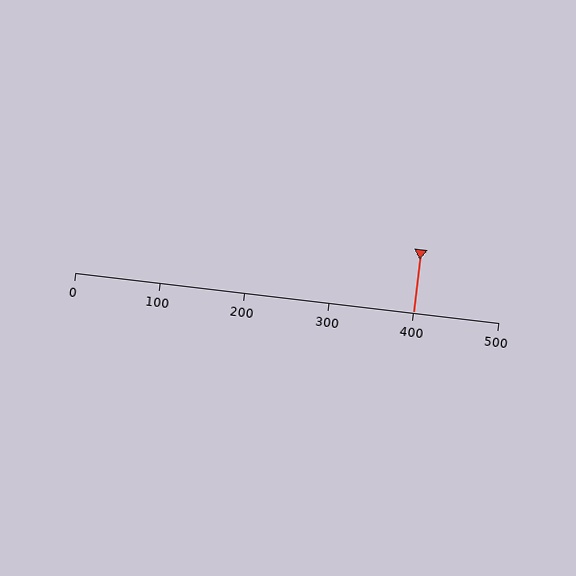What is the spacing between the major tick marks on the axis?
The major ticks are spaced 100 apart.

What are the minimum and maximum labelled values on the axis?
The axis runs from 0 to 500.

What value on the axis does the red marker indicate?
The marker indicates approximately 400.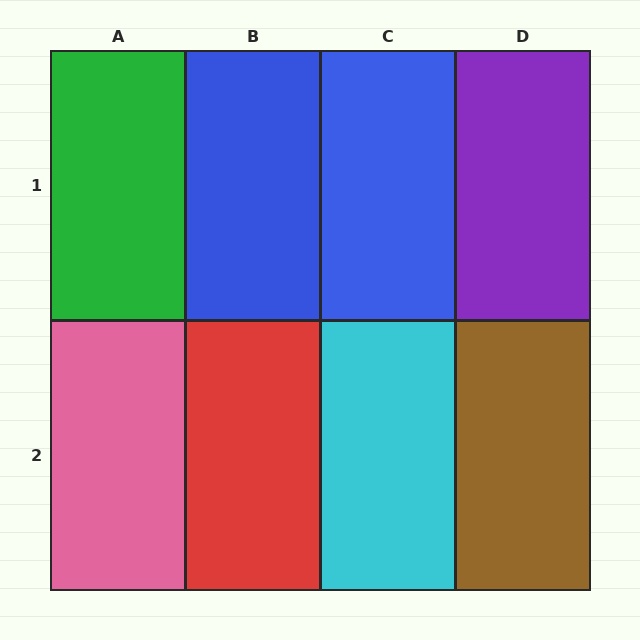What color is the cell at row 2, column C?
Cyan.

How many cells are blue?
2 cells are blue.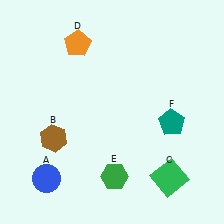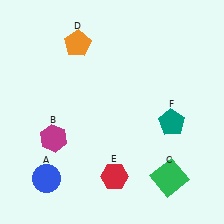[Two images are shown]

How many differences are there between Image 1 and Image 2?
There are 2 differences between the two images.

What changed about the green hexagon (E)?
In Image 1, E is green. In Image 2, it changed to red.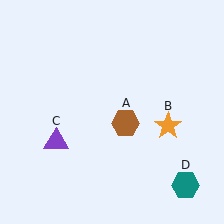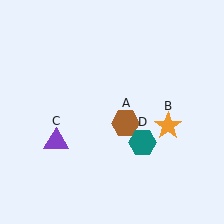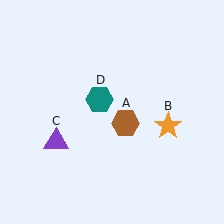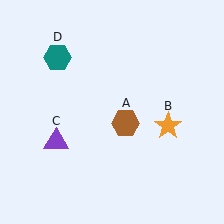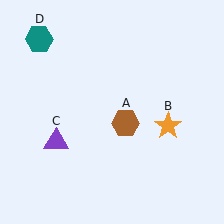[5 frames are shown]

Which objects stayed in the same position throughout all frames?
Brown hexagon (object A) and orange star (object B) and purple triangle (object C) remained stationary.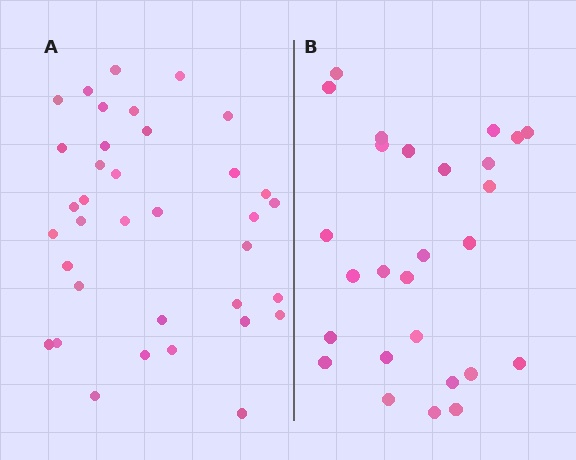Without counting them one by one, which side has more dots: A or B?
Region A (the left region) has more dots.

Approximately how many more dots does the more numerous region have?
Region A has roughly 8 or so more dots than region B.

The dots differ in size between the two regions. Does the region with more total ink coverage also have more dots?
No. Region B has more total ink coverage because its dots are larger, but region A actually contains more individual dots. Total area can be misleading — the number of items is what matters here.